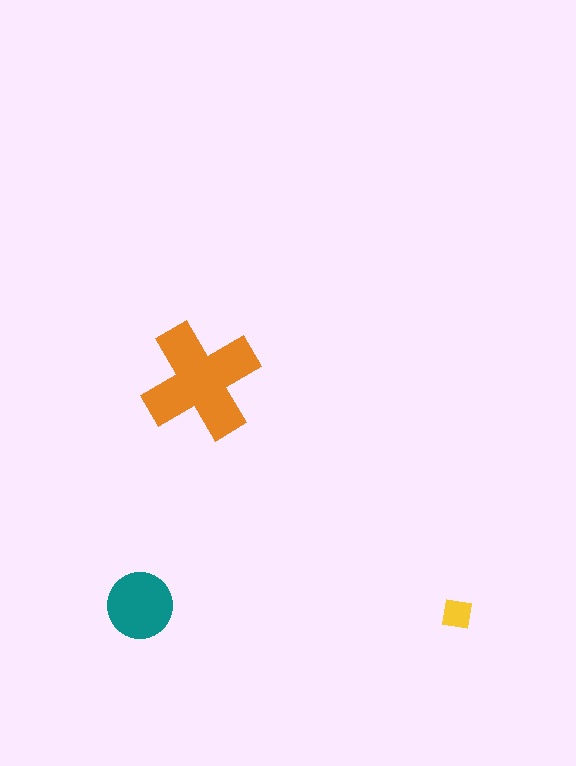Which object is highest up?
The orange cross is topmost.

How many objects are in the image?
There are 3 objects in the image.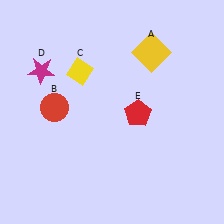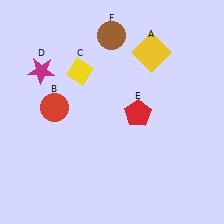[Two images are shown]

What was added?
A brown circle (F) was added in Image 2.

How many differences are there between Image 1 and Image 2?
There is 1 difference between the two images.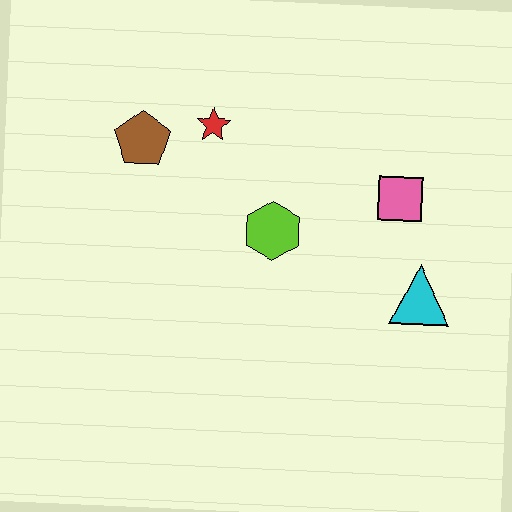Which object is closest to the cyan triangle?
The pink square is closest to the cyan triangle.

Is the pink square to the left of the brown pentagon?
No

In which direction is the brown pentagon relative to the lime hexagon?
The brown pentagon is to the left of the lime hexagon.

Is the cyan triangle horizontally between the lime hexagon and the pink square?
No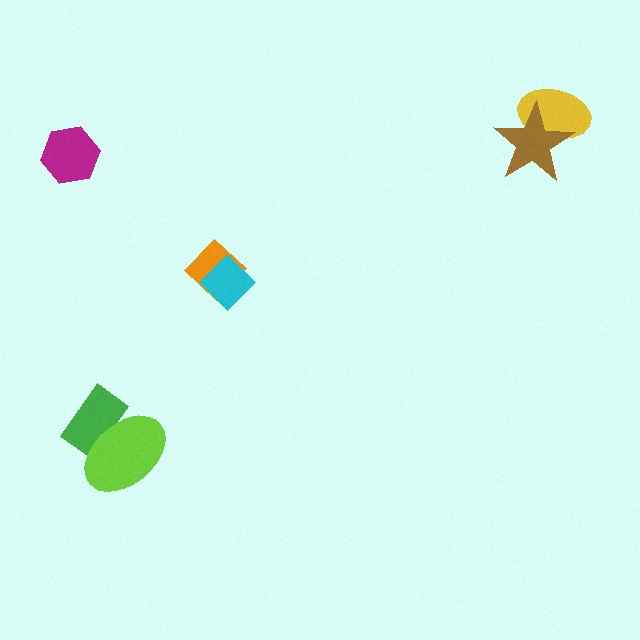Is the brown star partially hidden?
No, no other shape covers it.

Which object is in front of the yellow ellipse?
The brown star is in front of the yellow ellipse.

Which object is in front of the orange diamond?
The cyan diamond is in front of the orange diamond.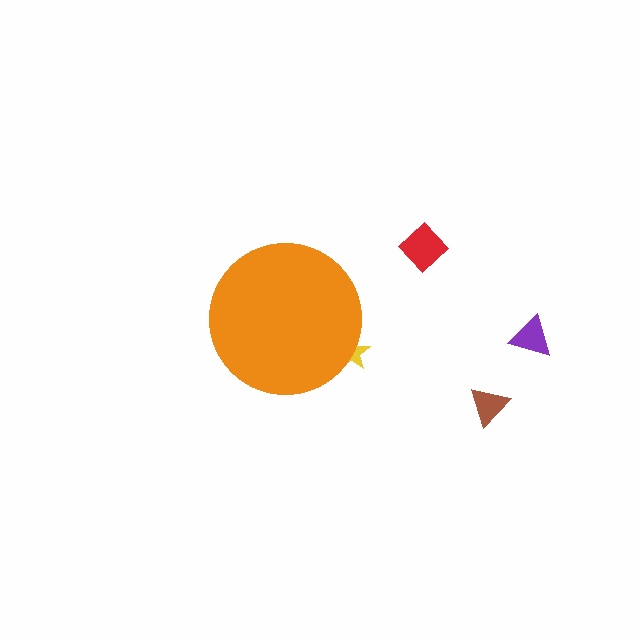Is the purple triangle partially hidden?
No, the purple triangle is fully visible.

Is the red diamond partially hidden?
No, the red diamond is fully visible.